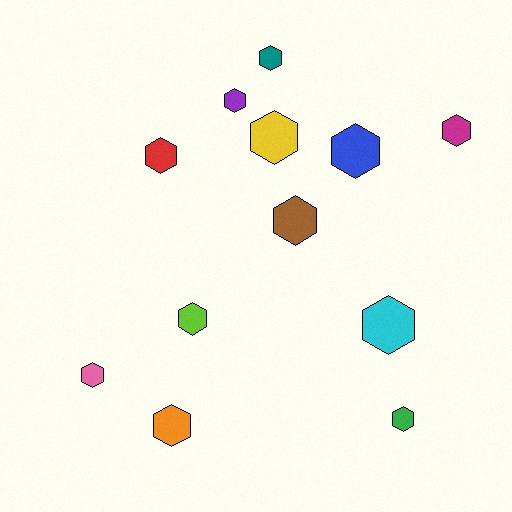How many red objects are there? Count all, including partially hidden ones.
There is 1 red object.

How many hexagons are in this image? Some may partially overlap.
There are 12 hexagons.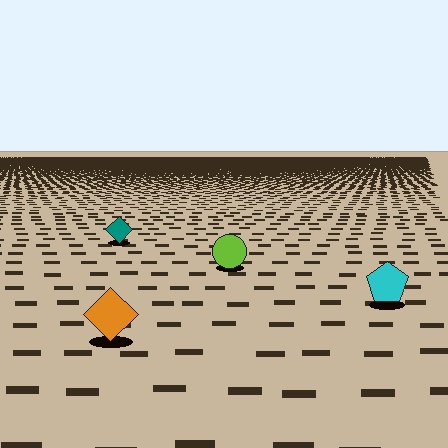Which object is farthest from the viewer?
The teal diamond is farthest from the viewer. It appears smaller and the ground texture around it is denser.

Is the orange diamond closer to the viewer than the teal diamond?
Yes. The orange diamond is closer — you can tell from the texture gradient: the ground texture is coarser near it.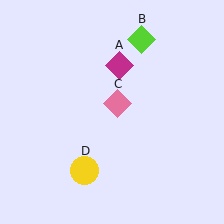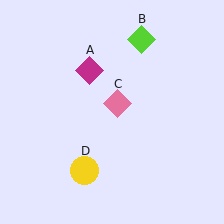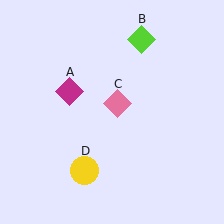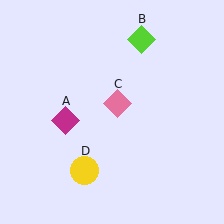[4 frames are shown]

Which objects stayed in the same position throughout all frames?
Lime diamond (object B) and pink diamond (object C) and yellow circle (object D) remained stationary.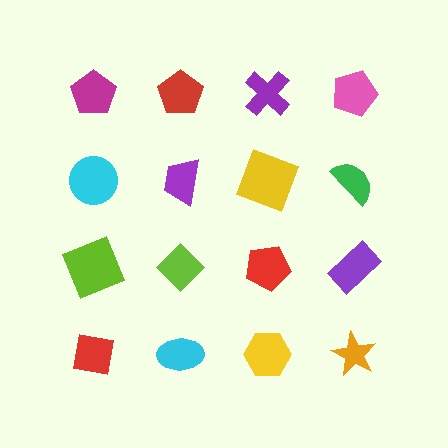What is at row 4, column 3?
A yellow hexagon.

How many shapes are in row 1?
4 shapes.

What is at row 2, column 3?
A yellow square.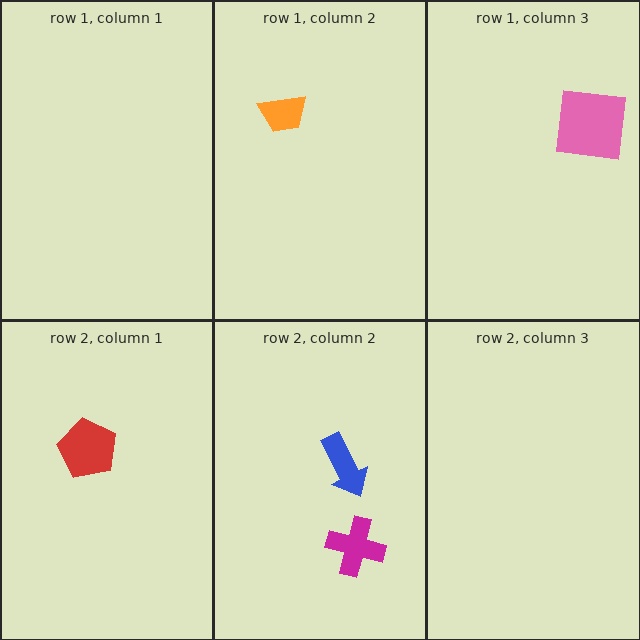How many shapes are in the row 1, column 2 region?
1.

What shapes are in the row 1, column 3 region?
The pink square.